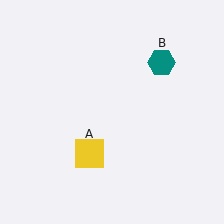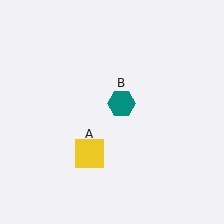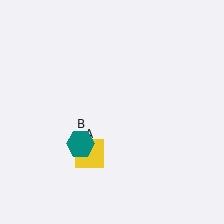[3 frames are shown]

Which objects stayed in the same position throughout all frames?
Yellow square (object A) remained stationary.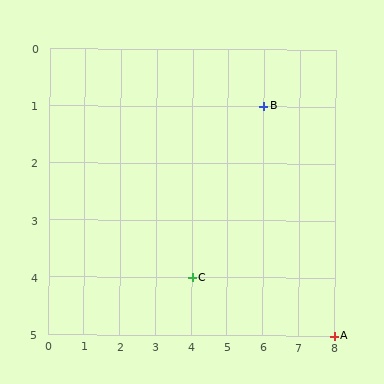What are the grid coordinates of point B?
Point B is at grid coordinates (6, 1).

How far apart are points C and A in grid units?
Points C and A are 4 columns and 1 row apart (about 4.1 grid units diagonally).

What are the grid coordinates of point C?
Point C is at grid coordinates (4, 4).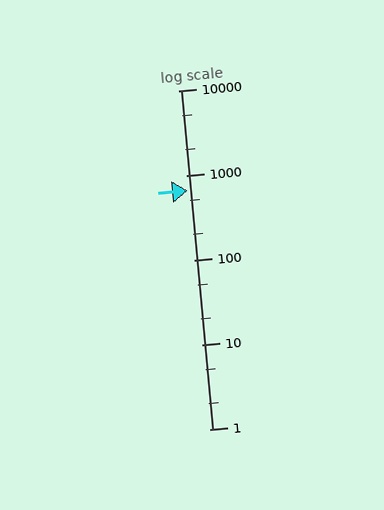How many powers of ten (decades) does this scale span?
The scale spans 4 decades, from 1 to 10000.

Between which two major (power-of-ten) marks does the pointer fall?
The pointer is between 100 and 1000.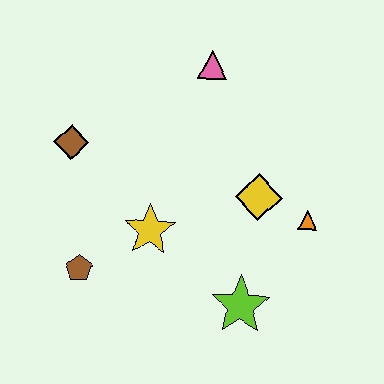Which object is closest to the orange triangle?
The yellow diamond is closest to the orange triangle.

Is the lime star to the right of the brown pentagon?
Yes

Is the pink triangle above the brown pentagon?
Yes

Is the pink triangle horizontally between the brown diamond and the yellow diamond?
Yes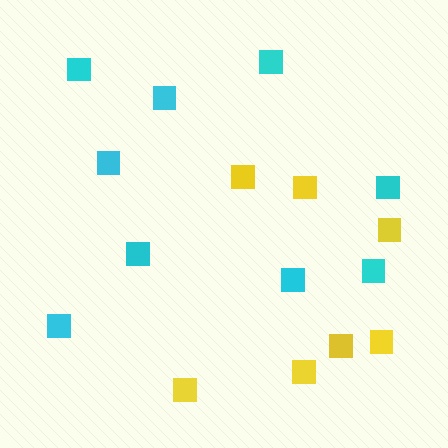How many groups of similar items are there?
There are 2 groups: one group of cyan squares (9) and one group of yellow squares (7).